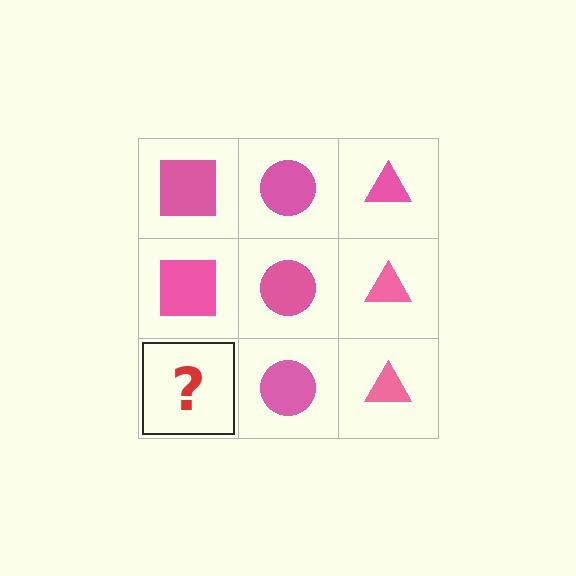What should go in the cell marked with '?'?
The missing cell should contain a pink square.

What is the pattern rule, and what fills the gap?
The rule is that each column has a consistent shape. The gap should be filled with a pink square.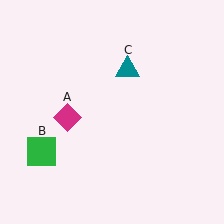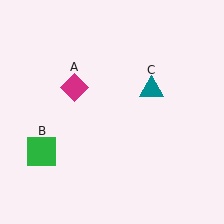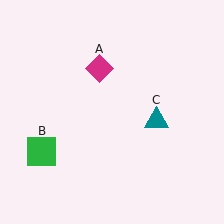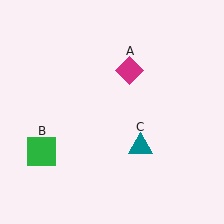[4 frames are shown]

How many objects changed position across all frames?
2 objects changed position: magenta diamond (object A), teal triangle (object C).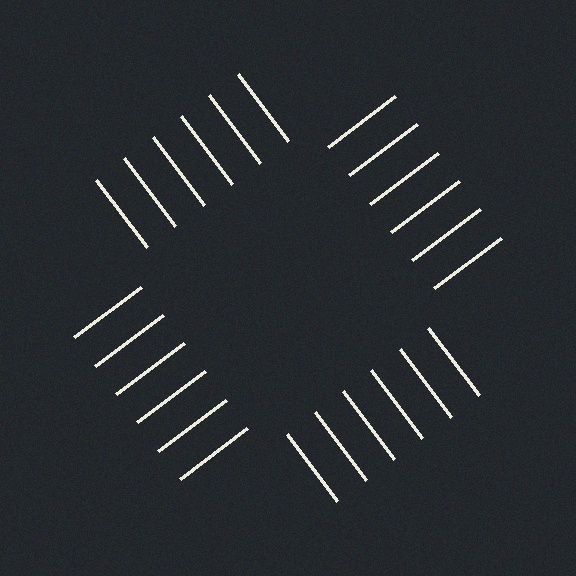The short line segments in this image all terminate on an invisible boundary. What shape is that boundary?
An illusory square — the line segments terminate on its edges but no continuous stroke is drawn.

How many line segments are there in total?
24 — 6 along each of the 4 edges.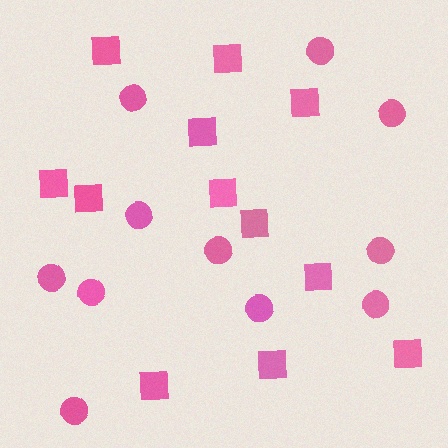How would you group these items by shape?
There are 2 groups: one group of circles (11) and one group of squares (12).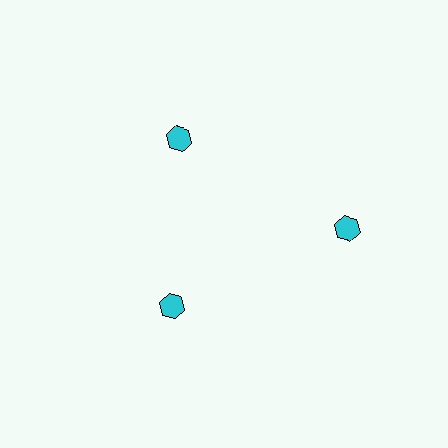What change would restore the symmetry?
The symmetry would be restored by moving it inward, back onto the ring so that all 3 hexagons sit at equal angles and equal distance from the center.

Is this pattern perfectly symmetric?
No. The 3 cyan hexagons are arranged in a ring, but one element near the 3 o'clock position is pushed outward from the center, breaking the 3-fold rotational symmetry.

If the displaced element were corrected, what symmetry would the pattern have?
It would have 3-fold rotational symmetry — the pattern would map onto itself every 120 degrees.